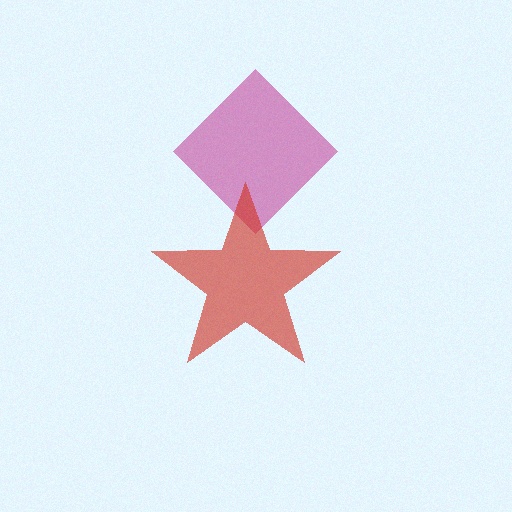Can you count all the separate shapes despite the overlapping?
Yes, there are 2 separate shapes.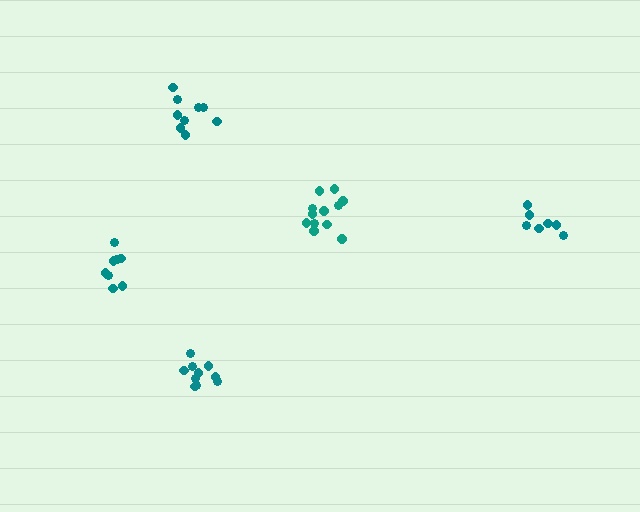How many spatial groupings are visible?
There are 5 spatial groupings.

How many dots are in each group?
Group 1: 12 dots, Group 2: 7 dots, Group 3: 8 dots, Group 4: 10 dots, Group 5: 9 dots (46 total).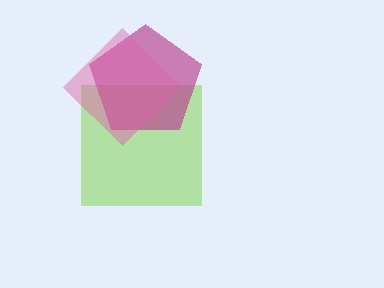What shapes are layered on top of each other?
The layered shapes are: a lime square, a magenta pentagon, a pink diamond.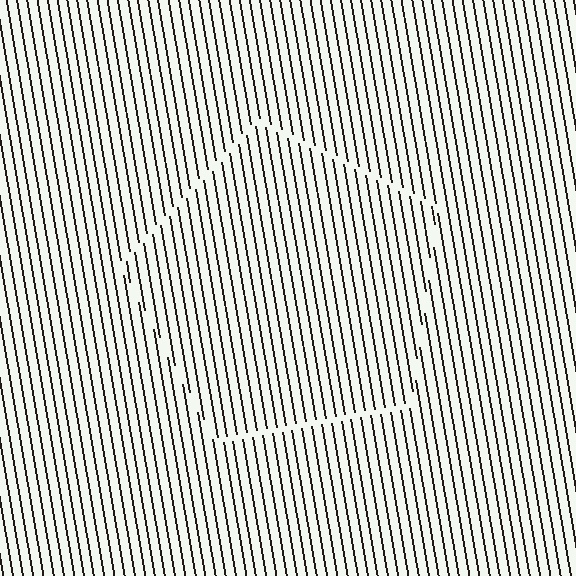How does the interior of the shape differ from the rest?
The interior of the shape contains the same grating, shifted by half a period — the contour is defined by the phase discontinuity where line-ends from the inner and outer gratings abut.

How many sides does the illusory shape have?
5 sides — the line-ends trace a pentagon.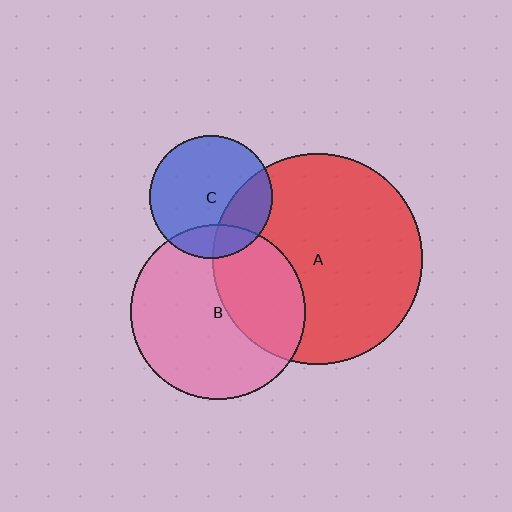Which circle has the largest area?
Circle A (red).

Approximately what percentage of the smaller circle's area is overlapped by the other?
Approximately 35%.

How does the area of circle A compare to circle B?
Approximately 1.4 times.